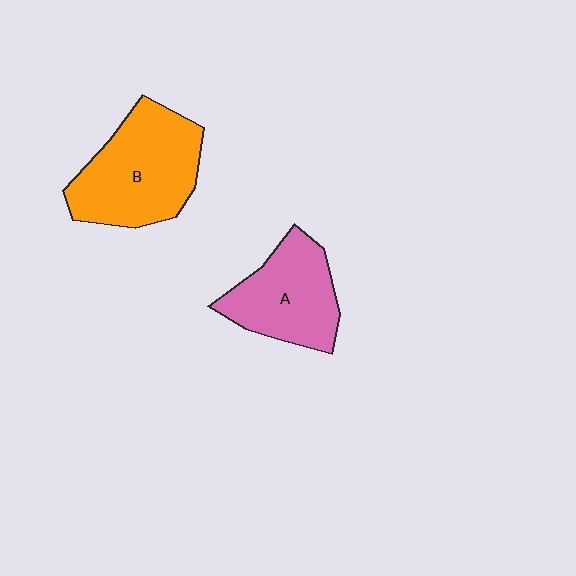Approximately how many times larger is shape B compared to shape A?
Approximately 1.3 times.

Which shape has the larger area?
Shape B (orange).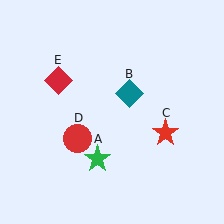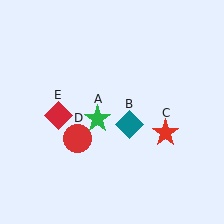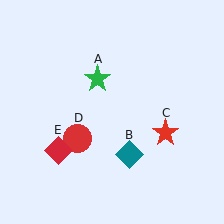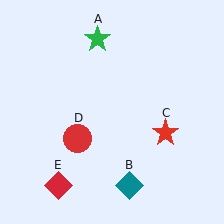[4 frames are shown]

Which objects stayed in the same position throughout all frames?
Red star (object C) and red circle (object D) remained stationary.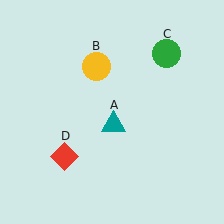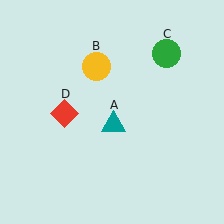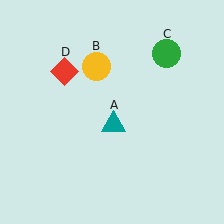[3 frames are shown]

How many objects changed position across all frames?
1 object changed position: red diamond (object D).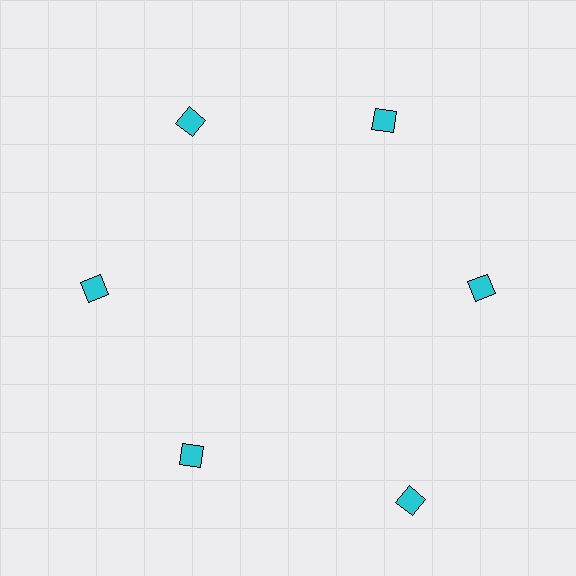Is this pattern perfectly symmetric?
No. The 6 cyan diamonds are arranged in a ring, but one element near the 5 o'clock position is pushed outward from the center, breaking the 6-fold rotational symmetry.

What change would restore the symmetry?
The symmetry would be restored by moving it inward, back onto the ring so that all 6 diamonds sit at equal angles and equal distance from the center.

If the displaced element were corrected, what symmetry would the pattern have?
It would have 6-fold rotational symmetry — the pattern would map onto itself every 60 degrees.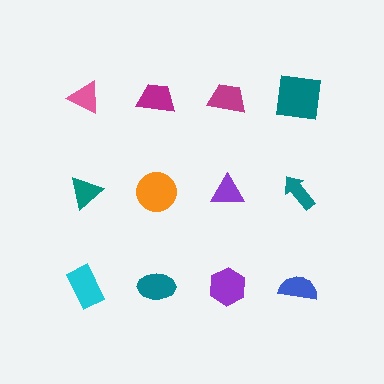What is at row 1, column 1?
A pink triangle.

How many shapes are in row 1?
4 shapes.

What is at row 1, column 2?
A magenta trapezoid.